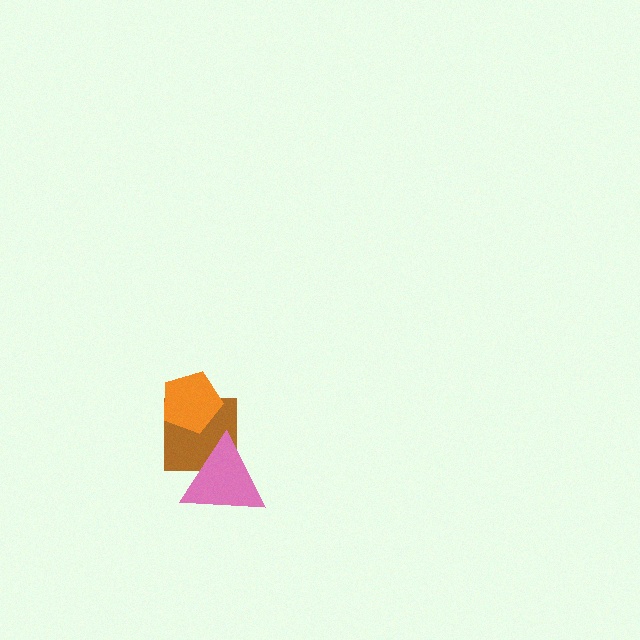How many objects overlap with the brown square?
2 objects overlap with the brown square.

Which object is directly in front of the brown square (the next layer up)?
The pink triangle is directly in front of the brown square.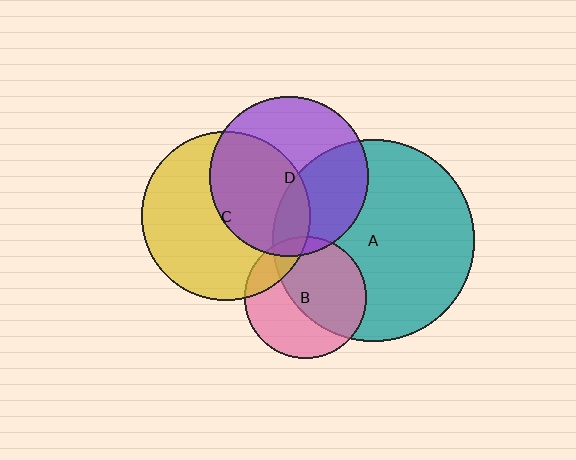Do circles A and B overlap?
Yes.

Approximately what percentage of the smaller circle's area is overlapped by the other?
Approximately 55%.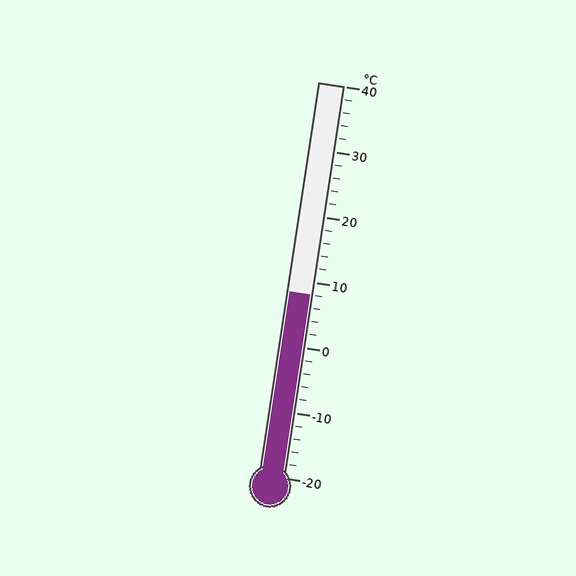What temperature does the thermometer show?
The thermometer shows approximately 8°C.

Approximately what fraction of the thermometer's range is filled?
The thermometer is filled to approximately 45% of its range.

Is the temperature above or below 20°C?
The temperature is below 20°C.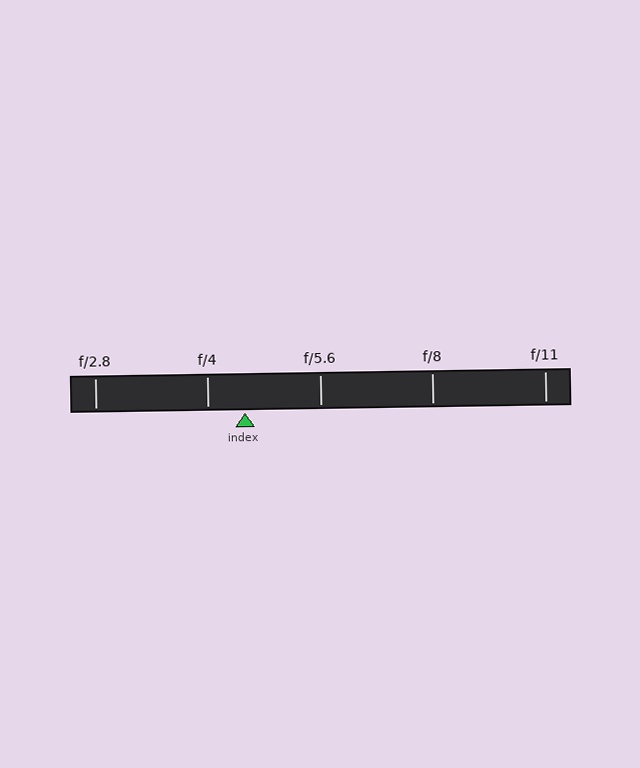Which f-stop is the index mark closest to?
The index mark is closest to f/4.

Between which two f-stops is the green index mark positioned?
The index mark is between f/4 and f/5.6.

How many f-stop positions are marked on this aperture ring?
There are 5 f-stop positions marked.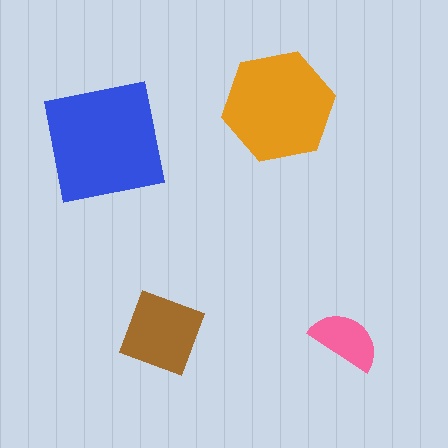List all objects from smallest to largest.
The pink semicircle, the brown diamond, the orange hexagon, the blue square.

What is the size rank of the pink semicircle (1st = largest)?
4th.